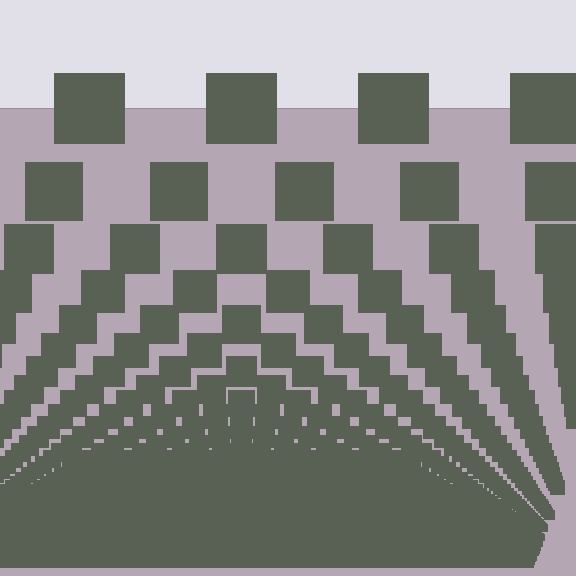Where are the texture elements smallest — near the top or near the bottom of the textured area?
Near the bottom.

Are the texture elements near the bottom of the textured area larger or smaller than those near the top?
Smaller. The gradient is inverted — elements near the bottom are smaller and denser.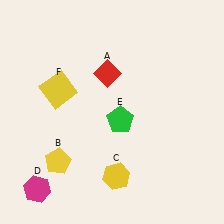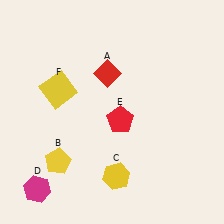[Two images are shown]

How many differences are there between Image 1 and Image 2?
There is 1 difference between the two images.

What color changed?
The pentagon (E) changed from green in Image 1 to red in Image 2.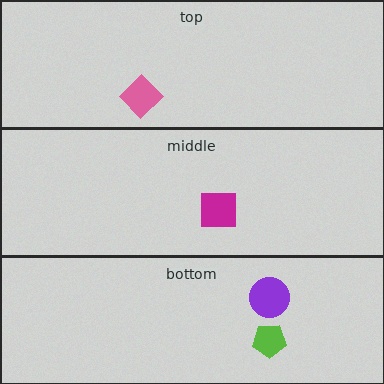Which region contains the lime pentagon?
The bottom region.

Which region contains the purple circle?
The bottom region.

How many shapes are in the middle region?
1.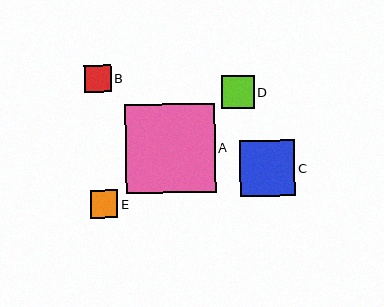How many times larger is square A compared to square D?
Square A is approximately 2.7 times the size of square D.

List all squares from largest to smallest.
From largest to smallest: A, C, D, E, B.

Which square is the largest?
Square A is the largest with a size of approximately 89 pixels.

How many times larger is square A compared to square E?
Square A is approximately 3.2 times the size of square E.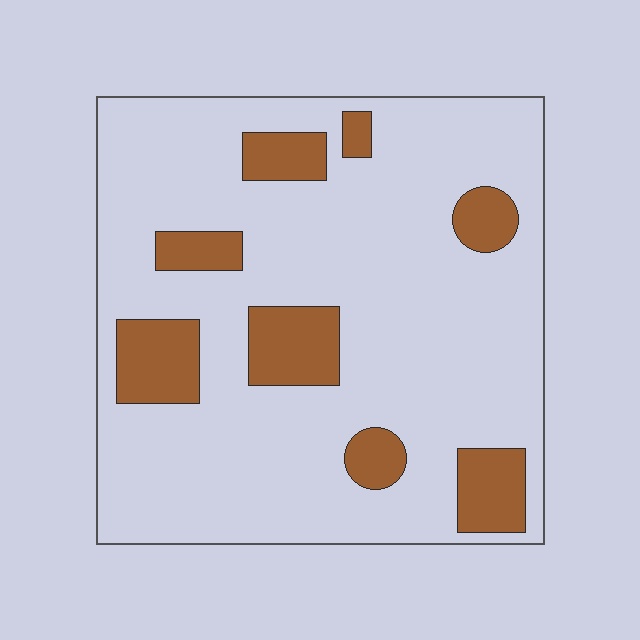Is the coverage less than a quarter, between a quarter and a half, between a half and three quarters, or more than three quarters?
Less than a quarter.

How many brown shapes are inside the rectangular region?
8.